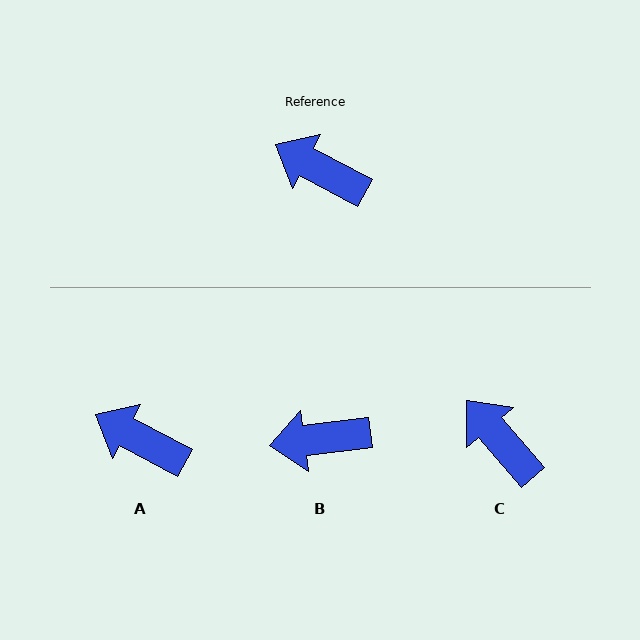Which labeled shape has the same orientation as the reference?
A.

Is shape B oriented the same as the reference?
No, it is off by about 36 degrees.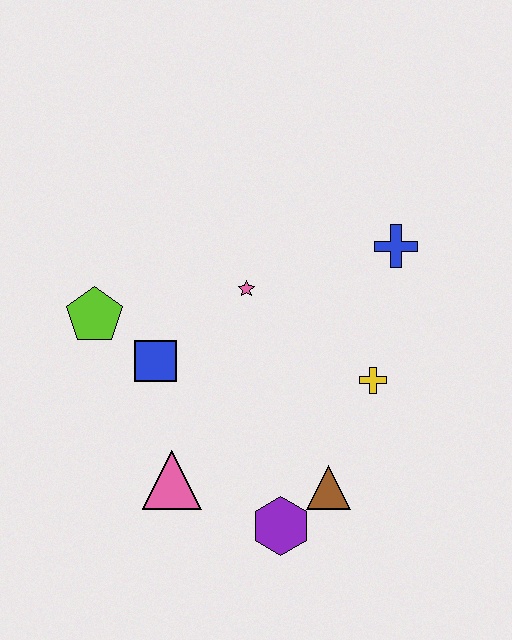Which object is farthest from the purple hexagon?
The blue cross is farthest from the purple hexagon.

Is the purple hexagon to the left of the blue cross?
Yes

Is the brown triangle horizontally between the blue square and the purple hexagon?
No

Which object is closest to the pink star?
The blue square is closest to the pink star.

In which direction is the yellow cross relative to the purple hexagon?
The yellow cross is above the purple hexagon.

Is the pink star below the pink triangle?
No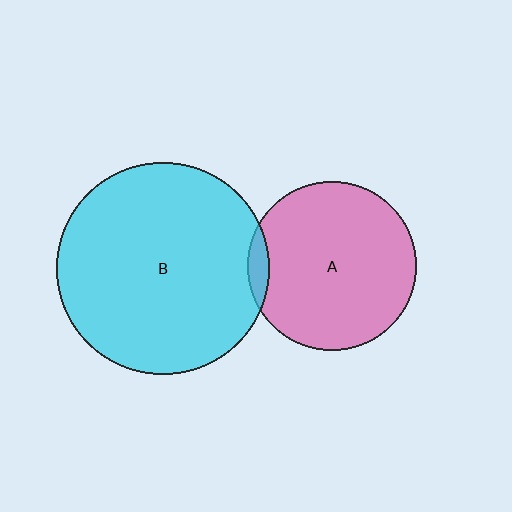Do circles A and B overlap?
Yes.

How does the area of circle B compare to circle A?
Approximately 1.6 times.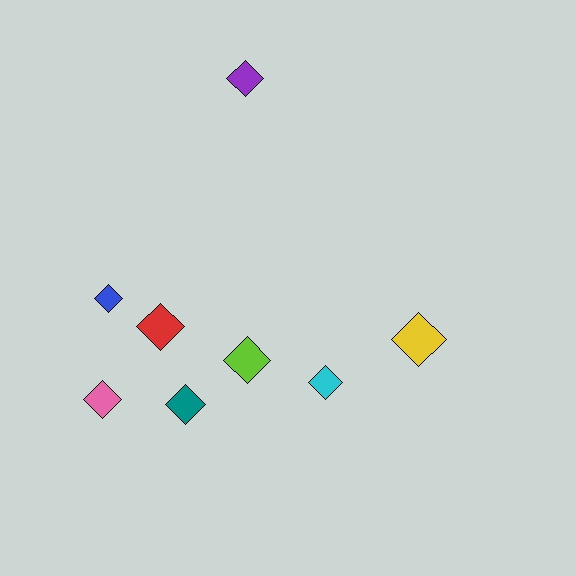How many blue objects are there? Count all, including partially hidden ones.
There is 1 blue object.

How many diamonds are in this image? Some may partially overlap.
There are 8 diamonds.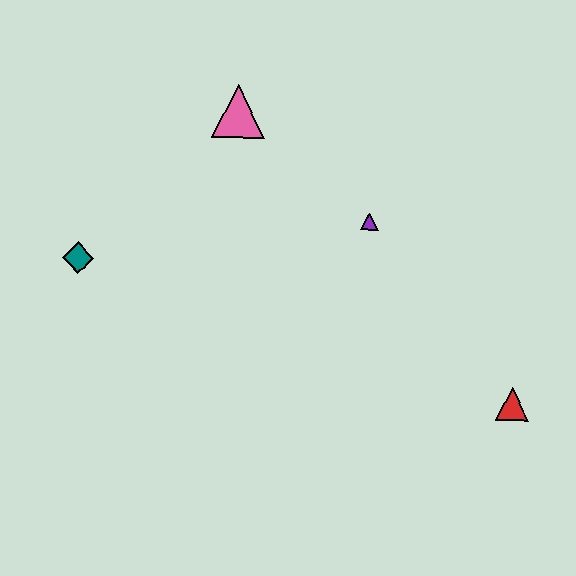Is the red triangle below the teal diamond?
Yes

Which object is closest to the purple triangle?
The pink triangle is closest to the purple triangle.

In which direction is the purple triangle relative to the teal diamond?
The purple triangle is to the right of the teal diamond.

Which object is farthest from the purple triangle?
The teal diamond is farthest from the purple triangle.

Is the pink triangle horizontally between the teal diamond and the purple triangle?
Yes